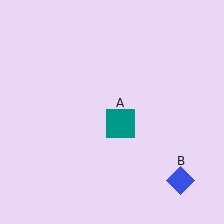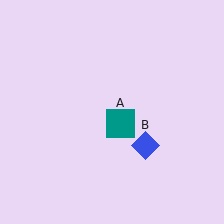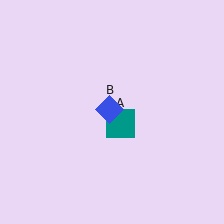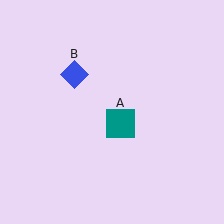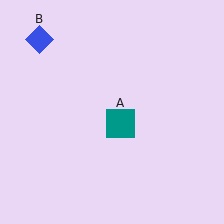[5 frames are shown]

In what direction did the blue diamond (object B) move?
The blue diamond (object B) moved up and to the left.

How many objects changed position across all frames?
1 object changed position: blue diamond (object B).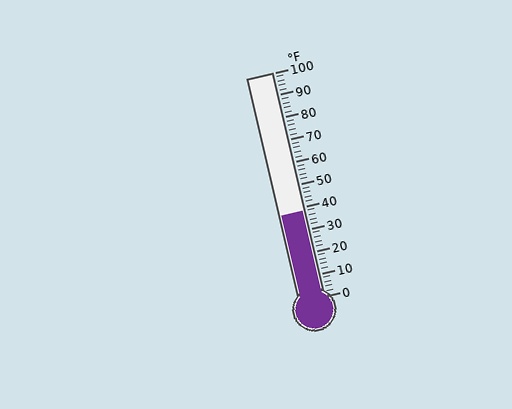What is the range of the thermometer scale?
The thermometer scale ranges from 0°F to 100°F.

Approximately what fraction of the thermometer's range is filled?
The thermometer is filled to approximately 40% of its range.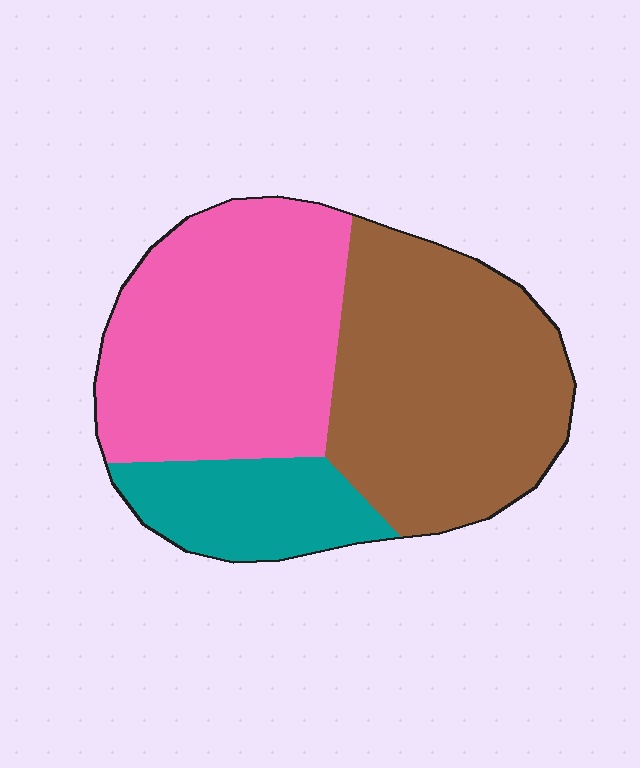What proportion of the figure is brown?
Brown takes up about two fifths (2/5) of the figure.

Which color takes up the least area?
Teal, at roughly 15%.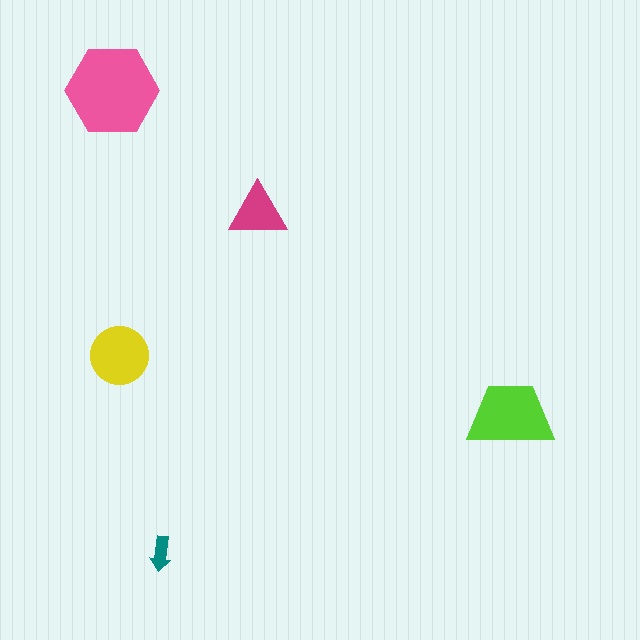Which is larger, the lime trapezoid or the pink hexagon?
The pink hexagon.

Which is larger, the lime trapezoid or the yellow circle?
The lime trapezoid.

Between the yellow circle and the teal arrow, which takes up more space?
The yellow circle.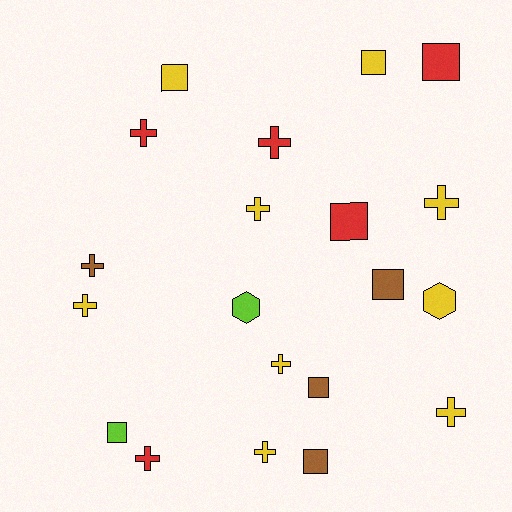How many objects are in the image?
There are 20 objects.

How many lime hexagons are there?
There is 1 lime hexagon.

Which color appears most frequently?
Yellow, with 9 objects.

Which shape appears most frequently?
Cross, with 10 objects.